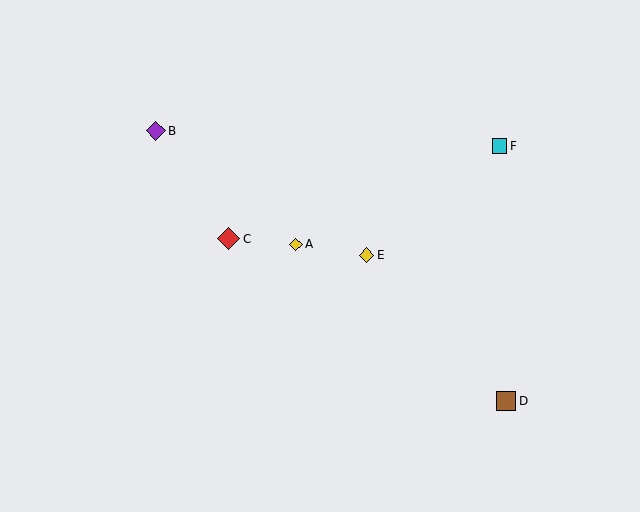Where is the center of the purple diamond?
The center of the purple diamond is at (156, 131).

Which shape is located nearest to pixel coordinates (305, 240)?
The yellow diamond (labeled A) at (296, 244) is nearest to that location.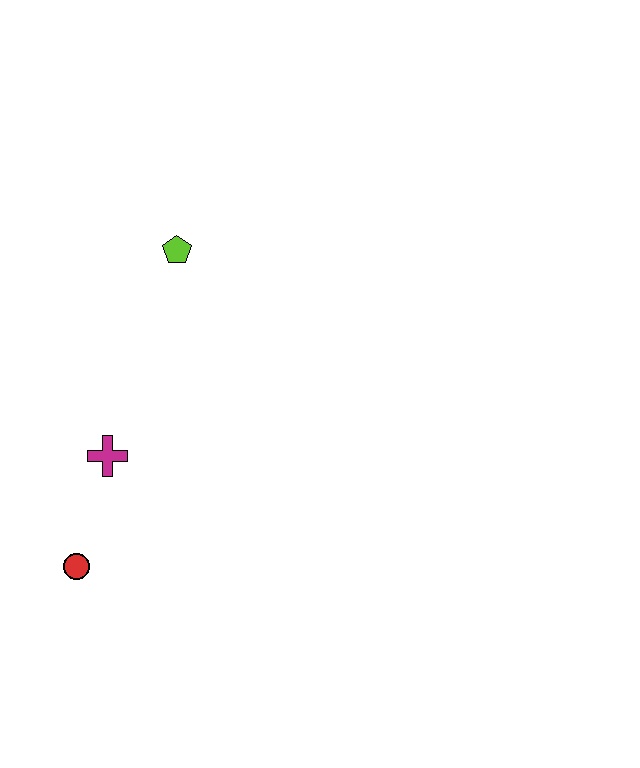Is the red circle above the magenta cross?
No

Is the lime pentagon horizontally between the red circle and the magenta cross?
No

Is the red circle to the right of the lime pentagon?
No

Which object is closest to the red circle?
The magenta cross is closest to the red circle.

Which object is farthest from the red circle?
The lime pentagon is farthest from the red circle.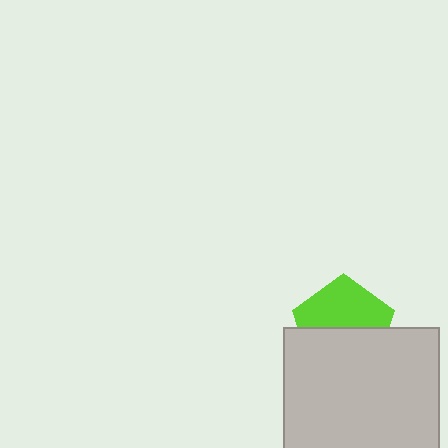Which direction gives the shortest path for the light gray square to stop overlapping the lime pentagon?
Moving down gives the shortest separation.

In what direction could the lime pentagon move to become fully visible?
The lime pentagon could move up. That would shift it out from behind the light gray square entirely.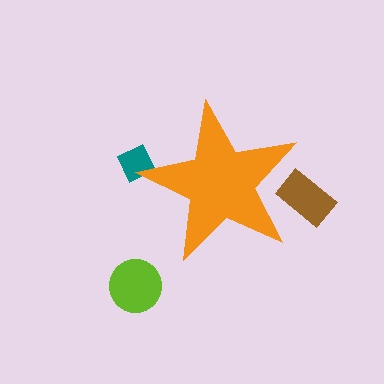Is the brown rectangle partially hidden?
Yes, the brown rectangle is partially hidden behind the orange star.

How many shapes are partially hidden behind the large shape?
2 shapes are partially hidden.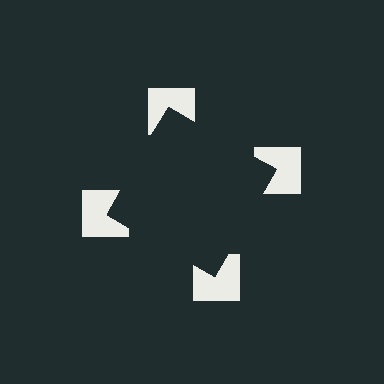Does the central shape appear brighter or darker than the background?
It typically appears slightly darker than the background, even though no actual brightness change is drawn.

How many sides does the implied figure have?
4 sides.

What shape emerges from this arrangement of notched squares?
An illusory square — its edges are inferred from the aligned wedge cuts in the notched squares, not physically drawn.